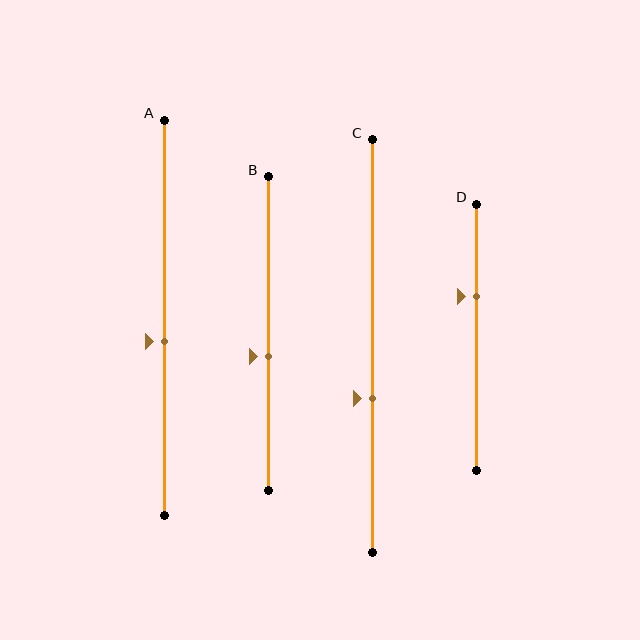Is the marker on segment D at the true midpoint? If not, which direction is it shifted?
No, the marker on segment D is shifted upward by about 15% of the segment length.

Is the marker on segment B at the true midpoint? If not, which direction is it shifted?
No, the marker on segment B is shifted downward by about 7% of the segment length.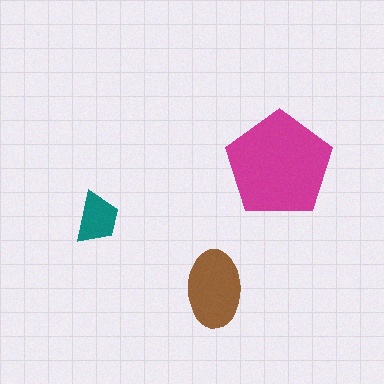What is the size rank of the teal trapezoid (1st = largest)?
3rd.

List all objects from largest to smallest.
The magenta pentagon, the brown ellipse, the teal trapezoid.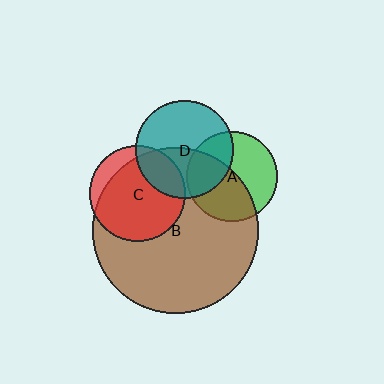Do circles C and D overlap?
Yes.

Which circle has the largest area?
Circle B (brown).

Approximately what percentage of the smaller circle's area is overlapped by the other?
Approximately 25%.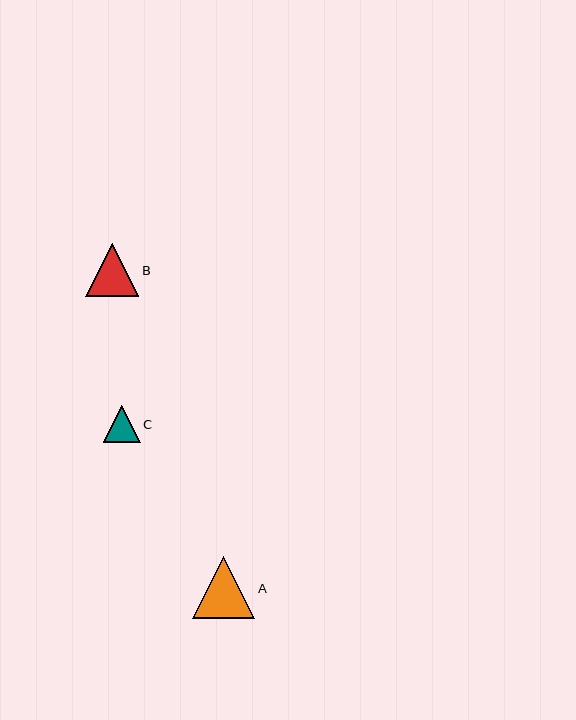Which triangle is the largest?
Triangle A is the largest with a size of approximately 62 pixels.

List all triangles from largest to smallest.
From largest to smallest: A, B, C.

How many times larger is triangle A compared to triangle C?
Triangle A is approximately 1.7 times the size of triangle C.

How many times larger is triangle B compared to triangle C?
Triangle B is approximately 1.4 times the size of triangle C.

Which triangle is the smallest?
Triangle C is the smallest with a size of approximately 37 pixels.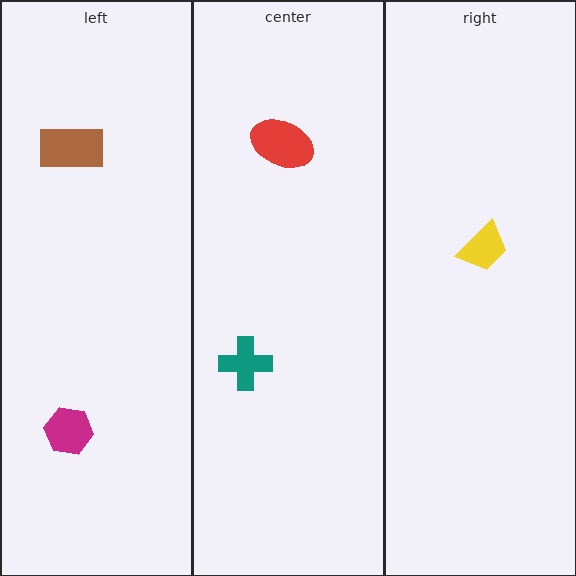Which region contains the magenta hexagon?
The left region.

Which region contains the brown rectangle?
The left region.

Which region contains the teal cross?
The center region.